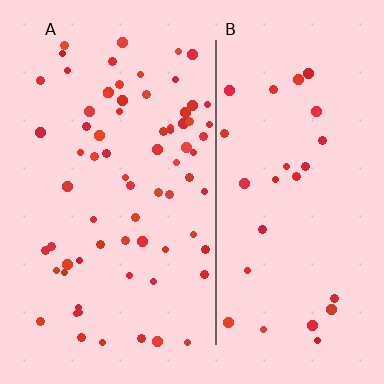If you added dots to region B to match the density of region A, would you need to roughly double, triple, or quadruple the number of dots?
Approximately triple.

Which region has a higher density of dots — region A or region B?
A (the left).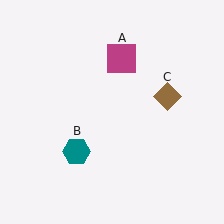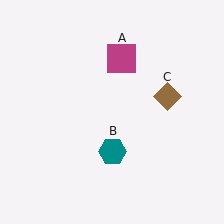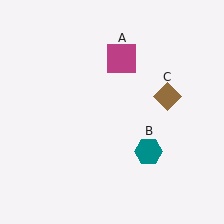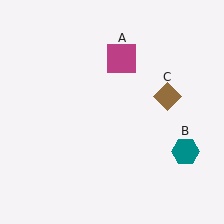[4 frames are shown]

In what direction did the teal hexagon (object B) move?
The teal hexagon (object B) moved right.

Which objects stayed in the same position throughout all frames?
Magenta square (object A) and brown diamond (object C) remained stationary.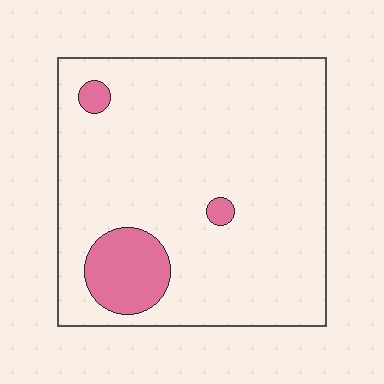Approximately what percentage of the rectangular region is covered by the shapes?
Approximately 10%.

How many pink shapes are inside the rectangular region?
3.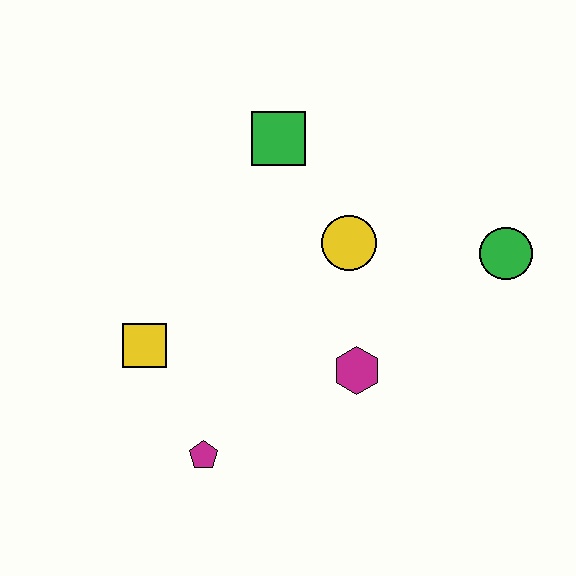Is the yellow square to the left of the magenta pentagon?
Yes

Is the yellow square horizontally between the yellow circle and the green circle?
No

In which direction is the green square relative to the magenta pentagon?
The green square is above the magenta pentagon.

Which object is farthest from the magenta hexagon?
The green square is farthest from the magenta hexagon.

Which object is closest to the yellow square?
The magenta pentagon is closest to the yellow square.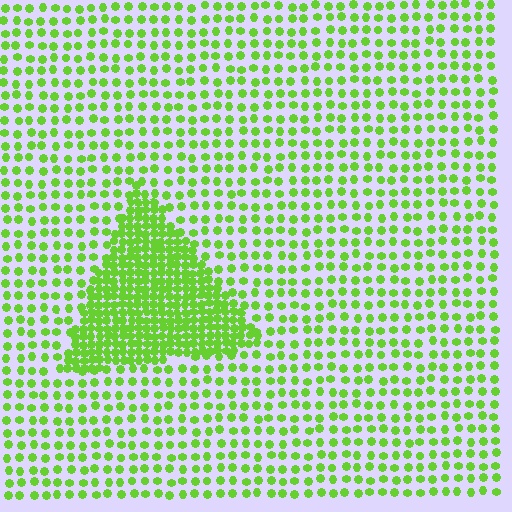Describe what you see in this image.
The image contains small lime elements arranged at two different densities. A triangle-shaped region is visible where the elements are more densely packed than the surrounding area.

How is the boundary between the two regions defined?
The boundary is defined by a change in element density (approximately 2.5x ratio). All elements are the same color, size, and shape.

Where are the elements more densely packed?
The elements are more densely packed inside the triangle boundary.